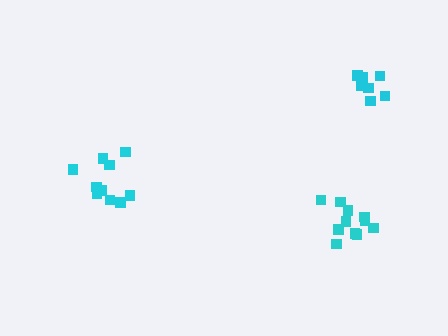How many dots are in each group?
Group 1: 11 dots, Group 2: 8 dots, Group 3: 10 dots (29 total).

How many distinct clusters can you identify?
There are 3 distinct clusters.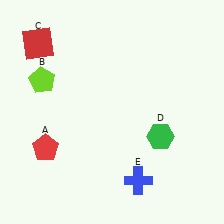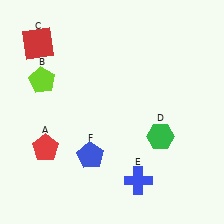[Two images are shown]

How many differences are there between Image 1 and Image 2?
There is 1 difference between the two images.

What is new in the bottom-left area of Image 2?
A blue pentagon (F) was added in the bottom-left area of Image 2.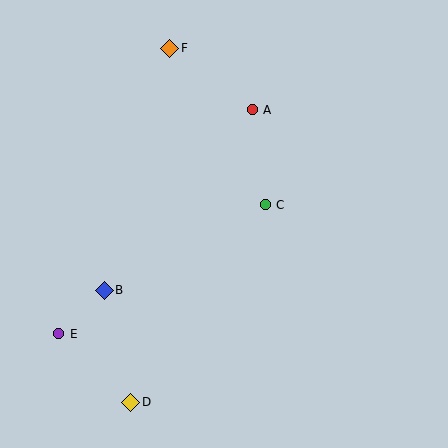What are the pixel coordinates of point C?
Point C is at (265, 205).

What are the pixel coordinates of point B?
Point B is at (104, 290).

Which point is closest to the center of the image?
Point C at (265, 205) is closest to the center.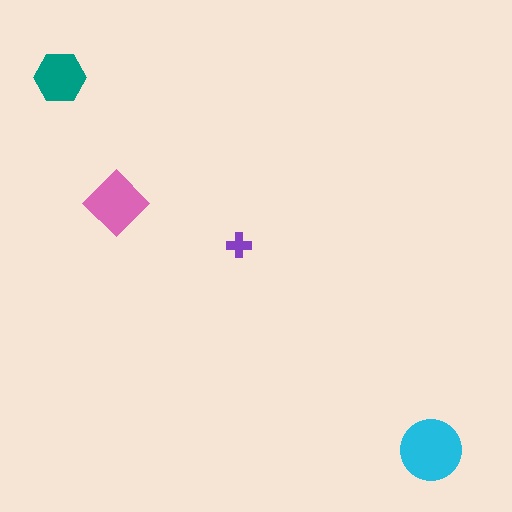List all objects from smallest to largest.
The purple cross, the teal hexagon, the pink diamond, the cyan circle.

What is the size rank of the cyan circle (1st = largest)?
1st.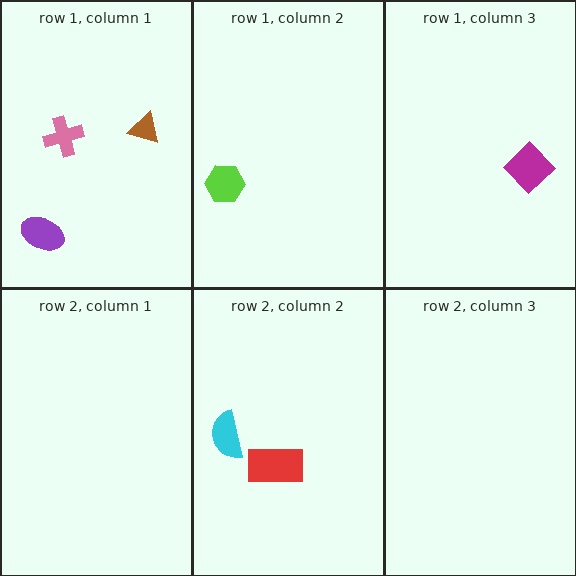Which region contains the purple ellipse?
The row 1, column 1 region.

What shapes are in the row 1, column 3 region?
The magenta diamond.